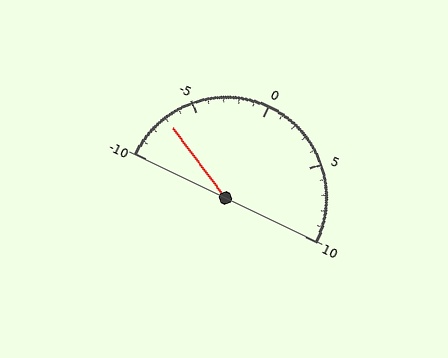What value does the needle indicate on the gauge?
The needle indicates approximately -7.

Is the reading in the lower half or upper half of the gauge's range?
The reading is in the lower half of the range (-10 to 10).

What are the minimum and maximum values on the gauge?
The gauge ranges from -10 to 10.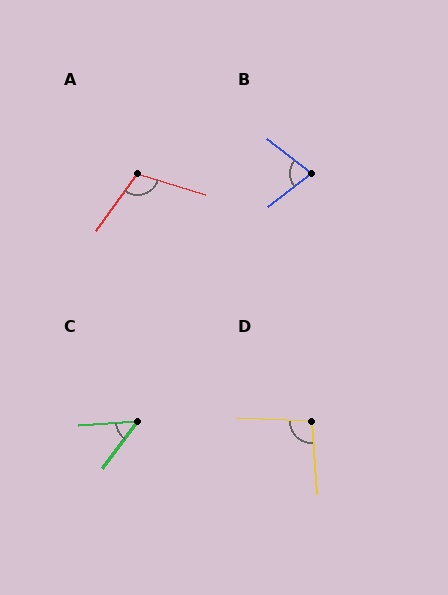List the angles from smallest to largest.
C (50°), B (77°), D (96°), A (109°).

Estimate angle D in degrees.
Approximately 96 degrees.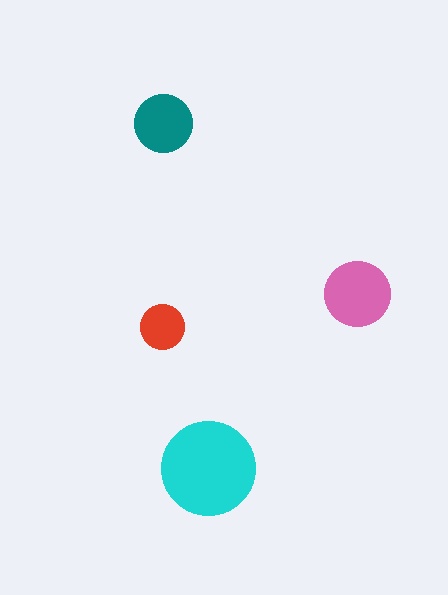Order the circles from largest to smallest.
the cyan one, the pink one, the teal one, the red one.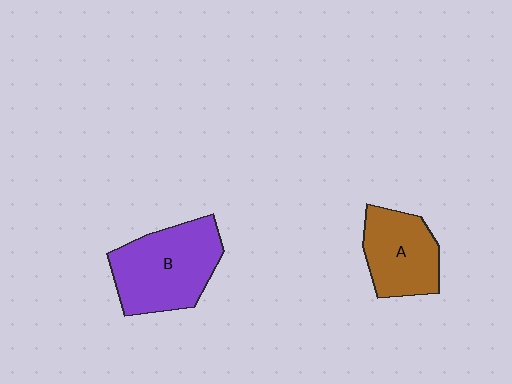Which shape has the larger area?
Shape B (purple).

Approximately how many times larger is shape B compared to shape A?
Approximately 1.4 times.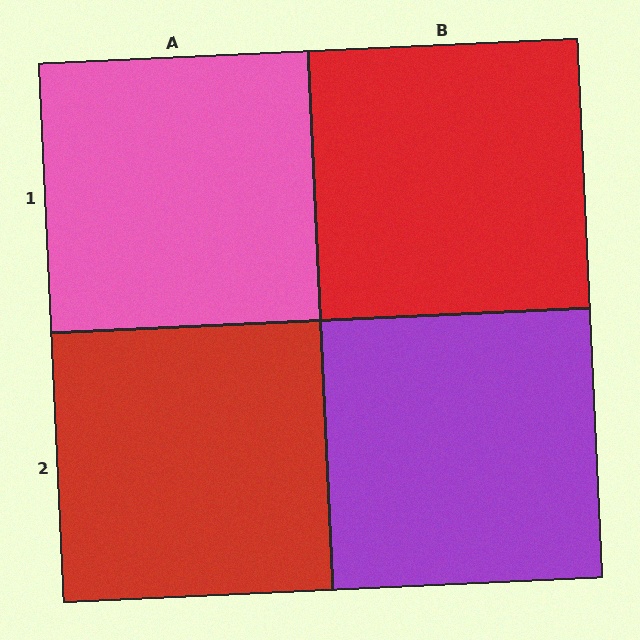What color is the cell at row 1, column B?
Red.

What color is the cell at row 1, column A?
Pink.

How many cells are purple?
1 cell is purple.